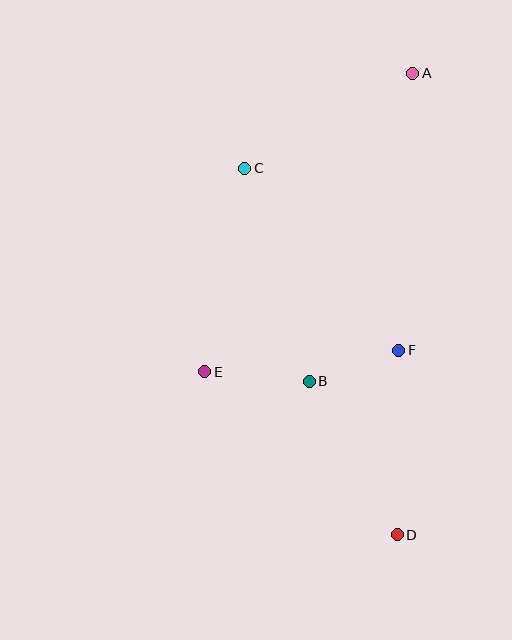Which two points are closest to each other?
Points B and F are closest to each other.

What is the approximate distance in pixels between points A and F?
The distance between A and F is approximately 277 pixels.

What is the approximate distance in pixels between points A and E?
The distance between A and E is approximately 364 pixels.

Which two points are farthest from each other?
Points A and D are farthest from each other.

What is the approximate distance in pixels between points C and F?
The distance between C and F is approximately 239 pixels.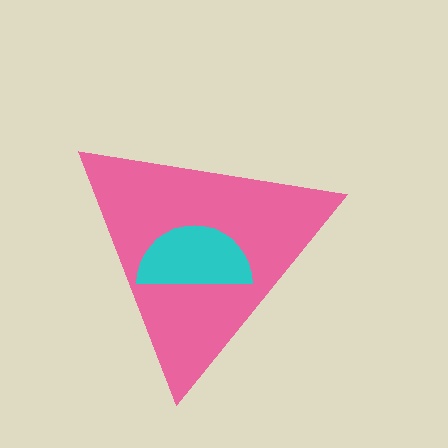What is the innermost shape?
The cyan semicircle.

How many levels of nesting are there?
2.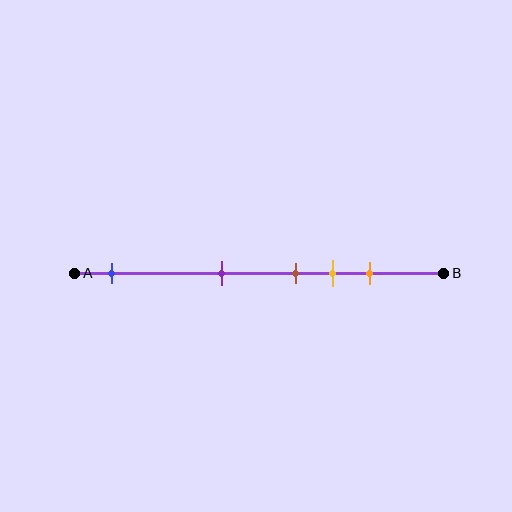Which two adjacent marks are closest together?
The brown and yellow marks are the closest adjacent pair.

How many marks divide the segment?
There are 5 marks dividing the segment.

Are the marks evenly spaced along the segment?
No, the marks are not evenly spaced.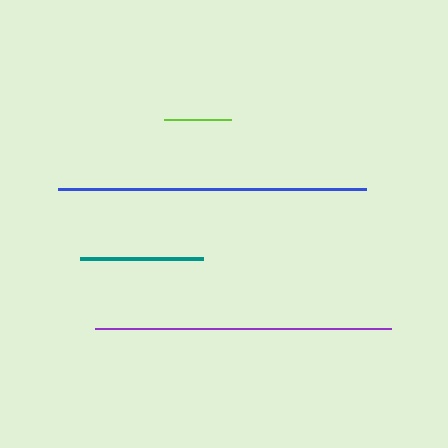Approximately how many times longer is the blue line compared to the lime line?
The blue line is approximately 4.6 times the length of the lime line.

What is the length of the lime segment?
The lime segment is approximately 68 pixels long.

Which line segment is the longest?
The blue line is the longest at approximately 308 pixels.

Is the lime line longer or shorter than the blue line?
The blue line is longer than the lime line.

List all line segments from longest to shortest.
From longest to shortest: blue, purple, teal, lime.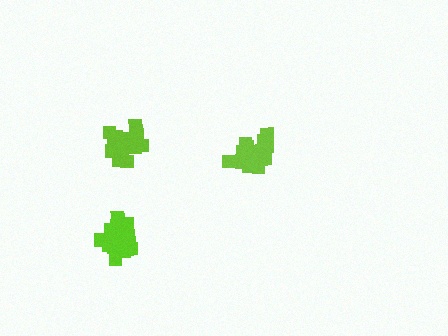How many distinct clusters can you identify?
There are 3 distinct clusters.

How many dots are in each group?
Group 1: 15 dots, Group 2: 21 dots, Group 3: 18 dots (54 total).